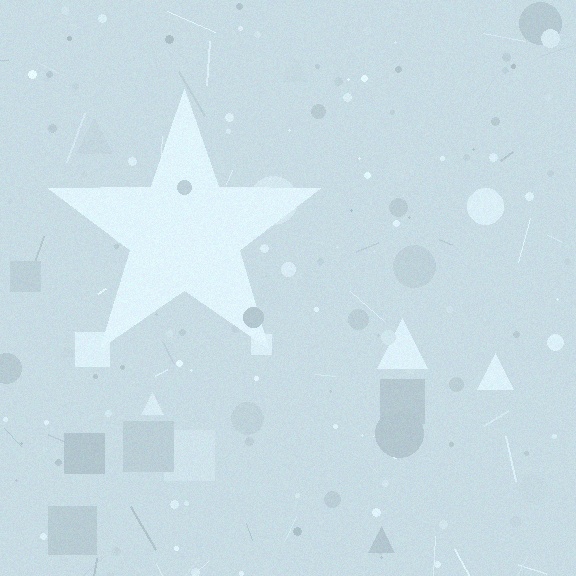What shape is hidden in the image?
A star is hidden in the image.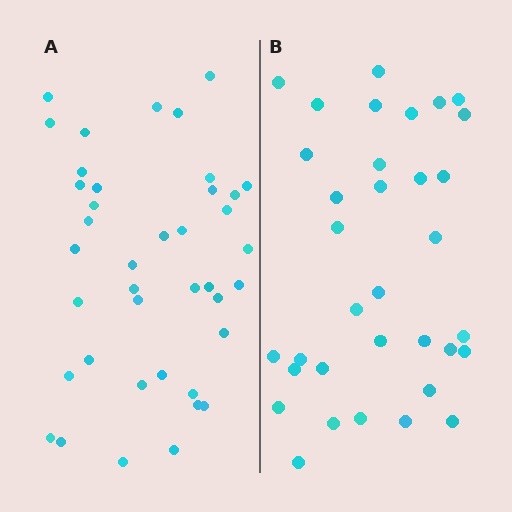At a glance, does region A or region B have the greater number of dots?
Region A (the left region) has more dots.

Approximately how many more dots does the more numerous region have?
Region A has about 6 more dots than region B.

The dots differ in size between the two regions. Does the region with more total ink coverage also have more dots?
No. Region B has more total ink coverage because its dots are larger, but region A actually contains more individual dots. Total area can be misleading — the number of items is what matters here.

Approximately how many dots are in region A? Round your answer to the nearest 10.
About 40 dots.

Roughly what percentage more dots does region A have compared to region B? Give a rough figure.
About 20% more.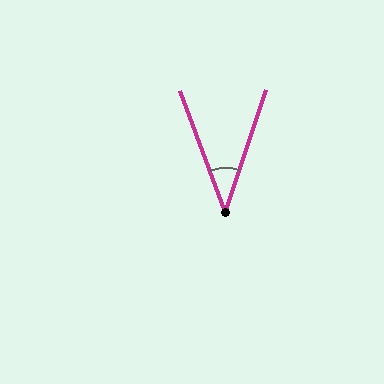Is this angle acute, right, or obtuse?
It is acute.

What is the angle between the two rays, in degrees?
Approximately 39 degrees.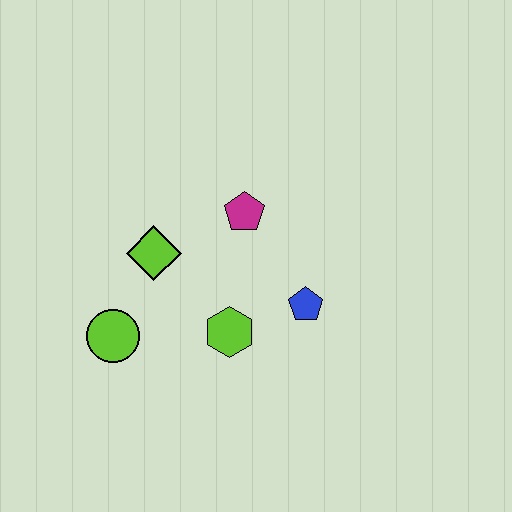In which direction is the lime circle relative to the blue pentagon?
The lime circle is to the left of the blue pentagon.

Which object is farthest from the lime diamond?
The blue pentagon is farthest from the lime diamond.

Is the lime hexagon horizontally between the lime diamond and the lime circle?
No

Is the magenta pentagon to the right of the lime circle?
Yes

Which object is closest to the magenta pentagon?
The lime diamond is closest to the magenta pentagon.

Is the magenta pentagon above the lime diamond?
Yes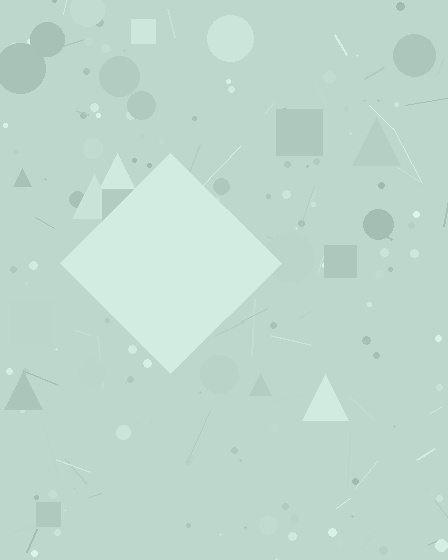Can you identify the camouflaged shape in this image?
The camouflaged shape is a diamond.